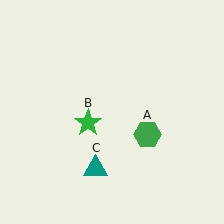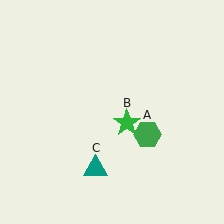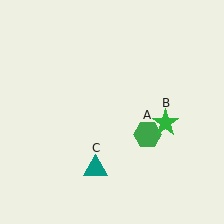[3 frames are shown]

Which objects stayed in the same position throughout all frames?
Green hexagon (object A) and teal triangle (object C) remained stationary.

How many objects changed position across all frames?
1 object changed position: green star (object B).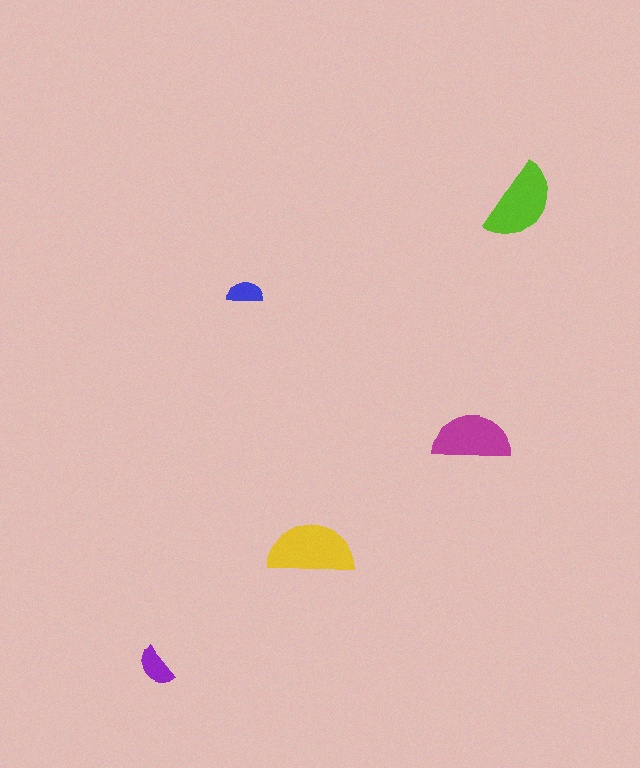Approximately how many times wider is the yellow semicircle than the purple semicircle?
About 2 times wider.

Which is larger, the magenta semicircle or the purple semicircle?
The magenta one.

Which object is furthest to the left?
The purple semicircle is leftmost.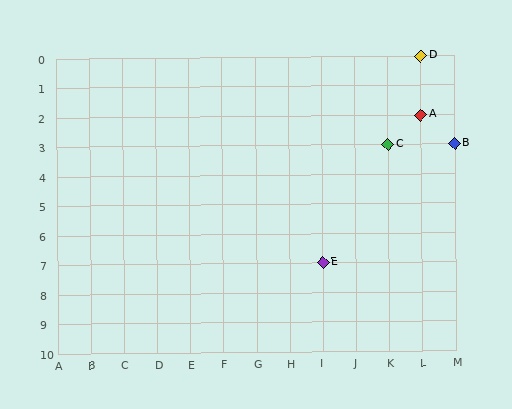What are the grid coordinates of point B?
Point B is at grid coordinates (M, 3).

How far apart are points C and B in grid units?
Points C and B are 2 columns apart.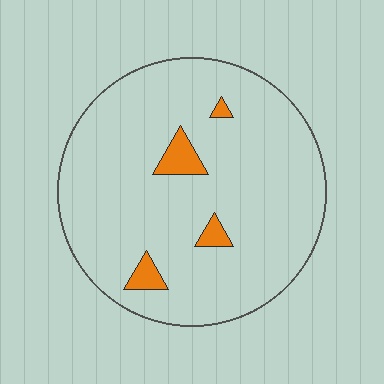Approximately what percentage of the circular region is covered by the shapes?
Approximately 5%.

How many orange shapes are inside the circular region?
4.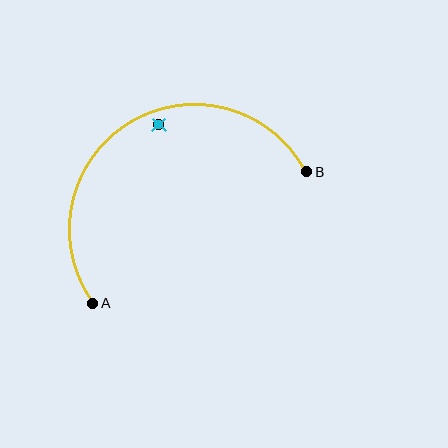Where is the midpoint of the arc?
The arc midpoint is the point on the curve farthest from the straight line joining A and B. It sits above that line.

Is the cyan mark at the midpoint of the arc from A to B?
No — the cyan mark does not lie on the arc at all. It sits slightly inside the curve.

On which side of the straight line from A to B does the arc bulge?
The arc bulges above the straight line connecting A and B.